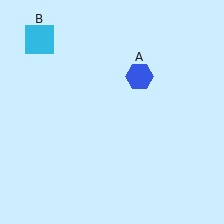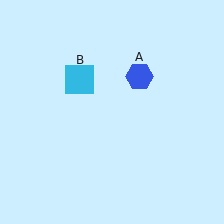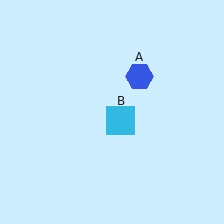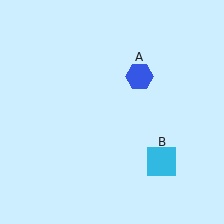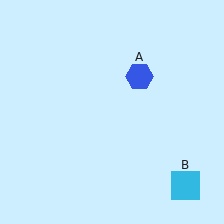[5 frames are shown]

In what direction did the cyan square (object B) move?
The cyan square (object B) moved down and to the right.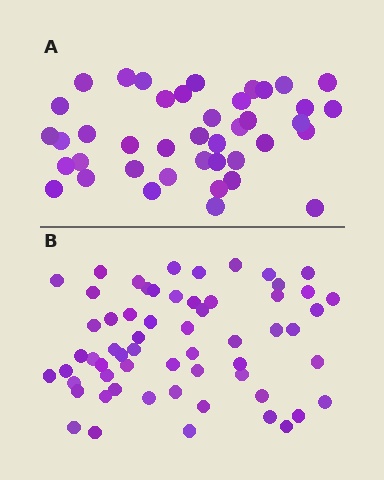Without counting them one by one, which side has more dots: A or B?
Region B (the bottom region) has more dots.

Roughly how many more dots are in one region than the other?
Region B has approximately 20 more dots than region A.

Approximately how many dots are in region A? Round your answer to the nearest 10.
About 40 dots. (The exact count is 41, which rounds to 40.)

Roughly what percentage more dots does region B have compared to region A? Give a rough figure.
About 45% more.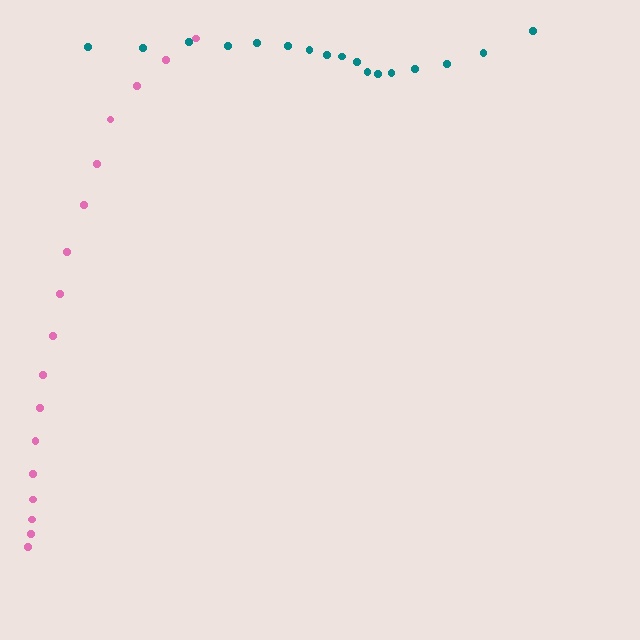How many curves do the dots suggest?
There are 2 distinct paths.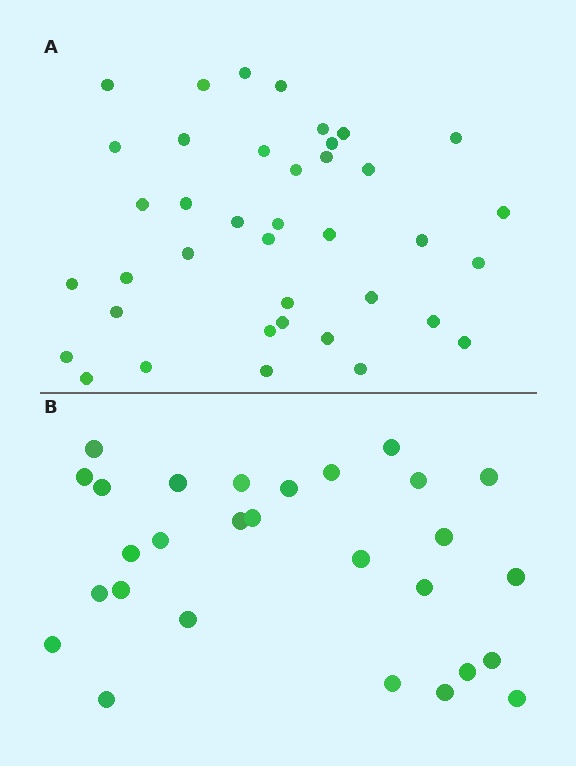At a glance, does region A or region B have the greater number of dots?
Region A (the top region) has more dots.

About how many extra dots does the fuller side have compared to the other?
Region A has roughly 12 or so more dots than region B.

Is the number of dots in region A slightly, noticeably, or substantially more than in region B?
Region A has noticeably more, but not dramatically so. The ratio is roughly 1.4 to 1.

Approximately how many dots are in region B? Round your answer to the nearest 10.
About 30 dots. (The exact count is 28, which rounds to 30.)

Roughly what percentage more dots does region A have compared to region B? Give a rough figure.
About 40% more.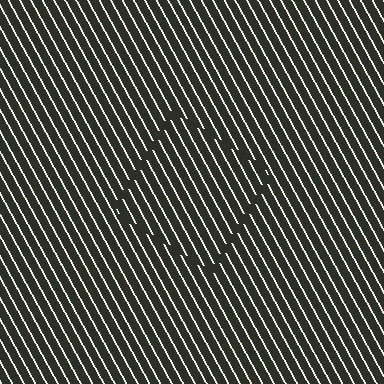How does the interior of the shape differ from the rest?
The interior of the shape contains the same grating, shifted by half a period — the contour is defined by the phase discontinuity where line-ends from the inner and outer gratings abut.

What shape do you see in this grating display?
An illusory square. The interior of the shape contains the same grating, shifted by half a period — the contour is defined by the phase discontinuity where line-ends from the inner and outer gratings abut.